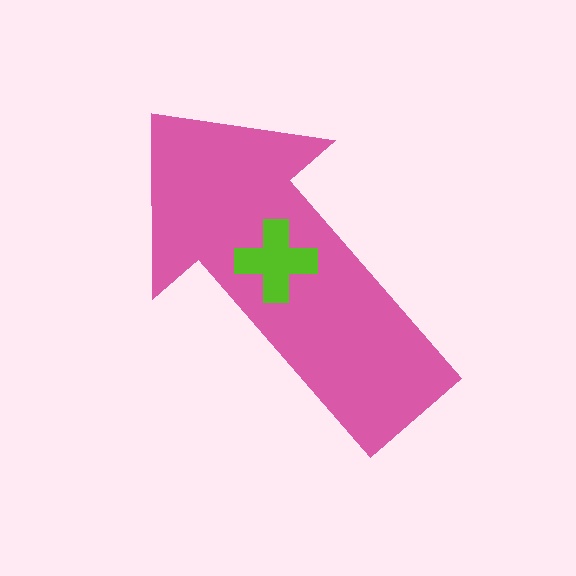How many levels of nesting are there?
2.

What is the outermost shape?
The pink arrow.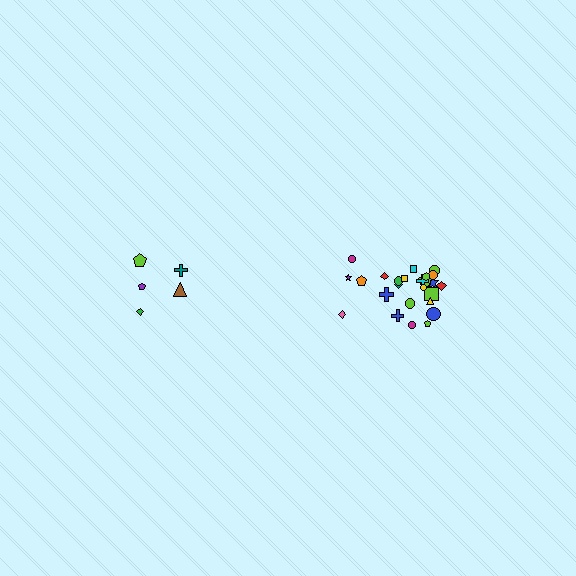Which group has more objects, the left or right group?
The right group.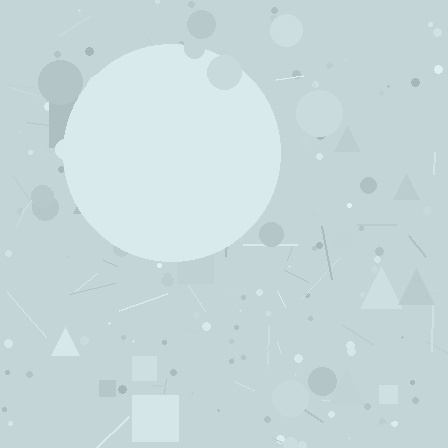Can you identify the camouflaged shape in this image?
The camouflaged shape is a circle.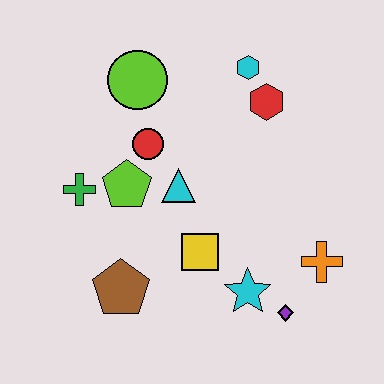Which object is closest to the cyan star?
The purple diamond is closest to the cyan star.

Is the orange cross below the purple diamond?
No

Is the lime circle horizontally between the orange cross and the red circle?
No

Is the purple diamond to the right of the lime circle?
Yes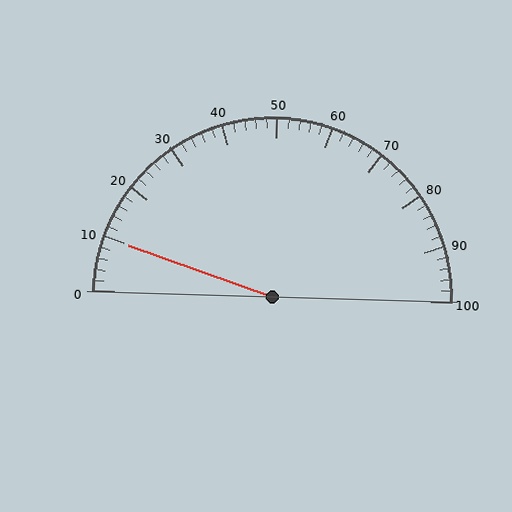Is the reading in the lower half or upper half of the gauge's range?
The reading is in the lower half of the range (0 to 100).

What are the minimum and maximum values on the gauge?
The gauge ranges from 0 to 100.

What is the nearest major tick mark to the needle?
The nearest major tick mark is 10.